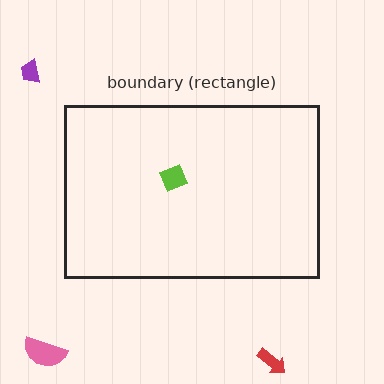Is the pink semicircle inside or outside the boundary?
Outside.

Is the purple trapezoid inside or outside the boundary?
Outside.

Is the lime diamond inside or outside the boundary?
Inside.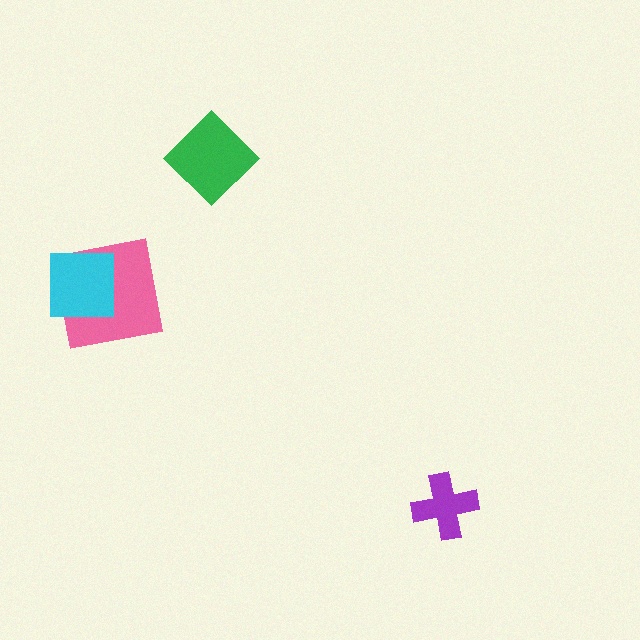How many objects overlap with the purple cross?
0 objects overlap with the purple cross.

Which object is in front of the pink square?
The cyan square is in front of the pink square.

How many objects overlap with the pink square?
1 object overlaps with the pink square.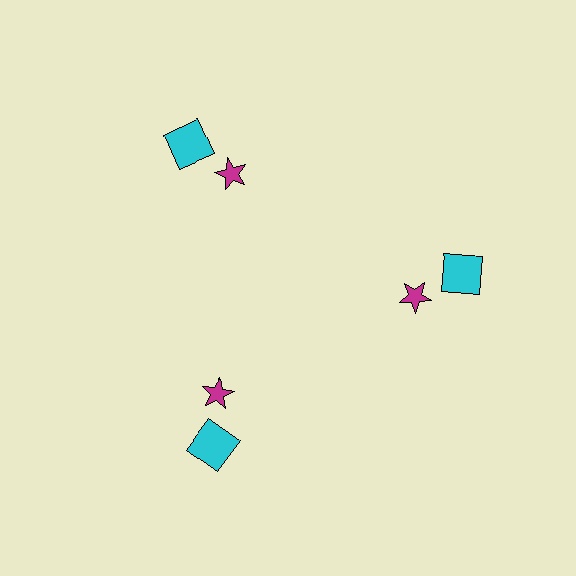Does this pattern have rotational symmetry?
Yes, this pattern has 3-fold rotational symmetry. It looks the same after rotating 120 degrees around the center.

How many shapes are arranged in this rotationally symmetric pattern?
There are 6 shapes, arranged in 3 groups of 2.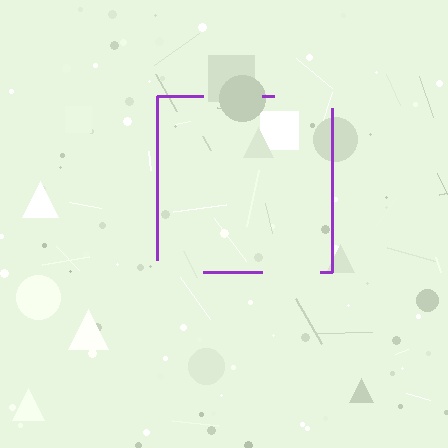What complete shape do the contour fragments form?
The contour fragments form a square.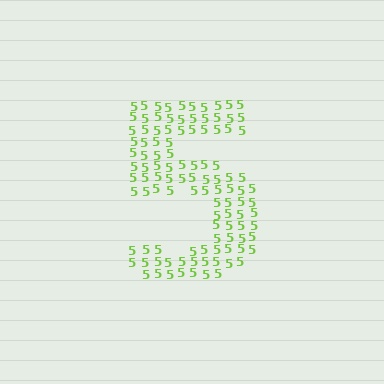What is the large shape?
The large shape is the digit 5.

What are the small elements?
The small elements are digit 5's.